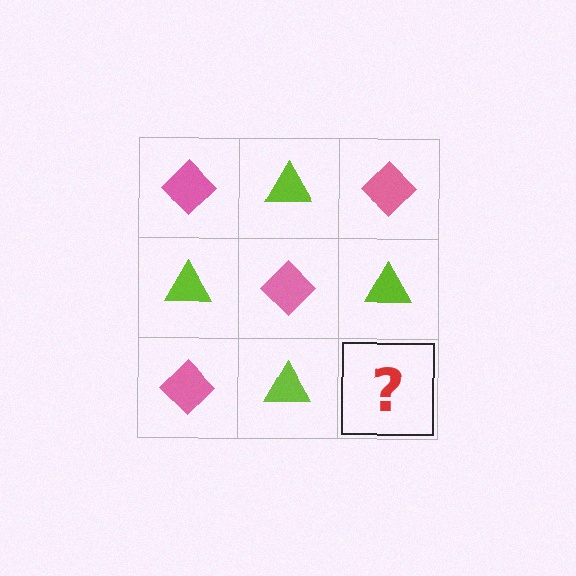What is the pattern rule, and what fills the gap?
The rule is that it alternates pink diamond and lime triangle in a checkerboard pattern. The gap should be filled with a pink diamond.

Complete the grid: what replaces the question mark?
The question mark should be replaced with a pink diamond.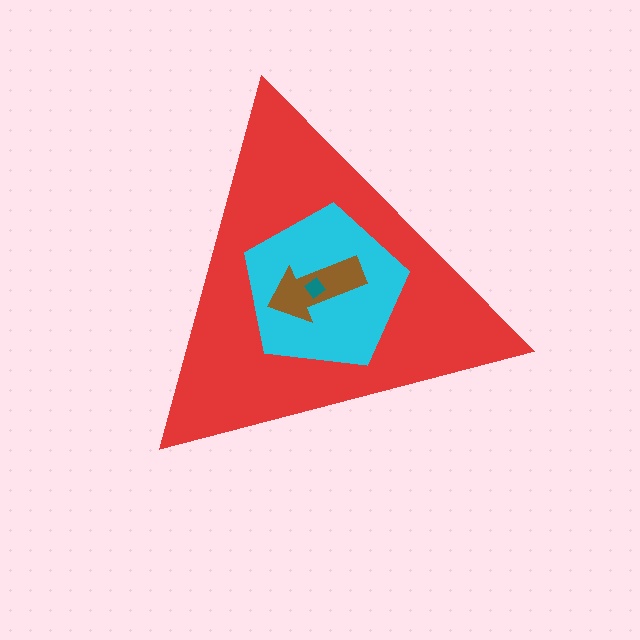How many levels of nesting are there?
4.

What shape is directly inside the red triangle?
The cyan pentagon.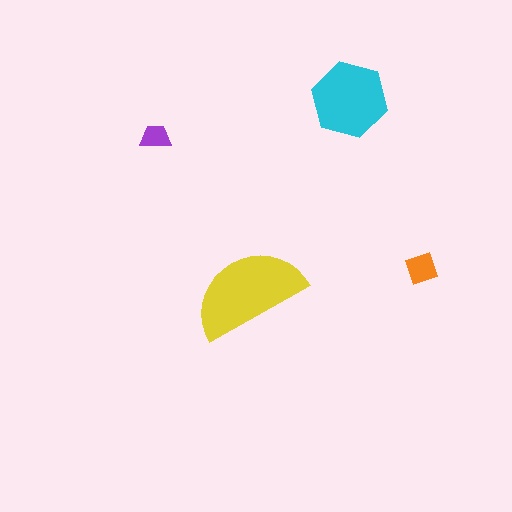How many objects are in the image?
There are 4 objects in the image.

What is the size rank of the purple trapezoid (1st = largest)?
4th.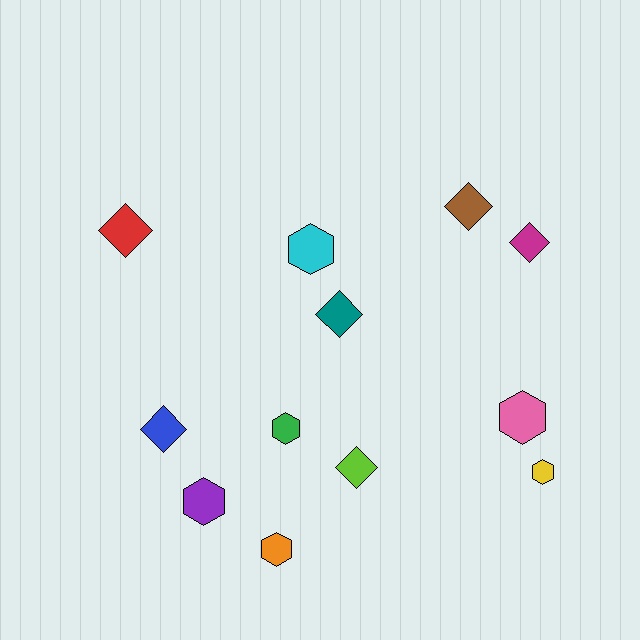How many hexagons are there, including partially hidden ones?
There are 6 hexagons.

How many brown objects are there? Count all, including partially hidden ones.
There is 1 brown object.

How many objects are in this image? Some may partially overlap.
There are 12 objects.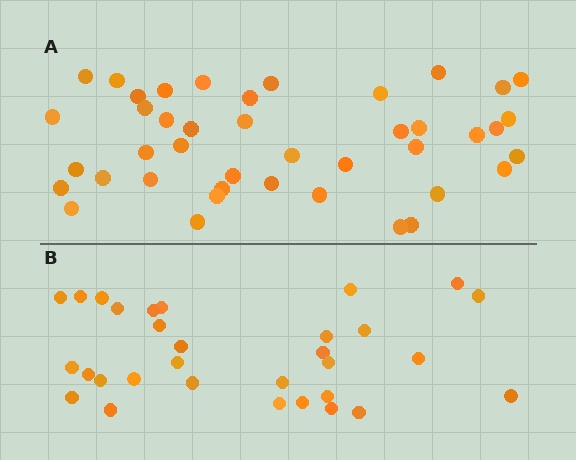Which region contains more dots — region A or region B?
Region A (the top region) has more dots.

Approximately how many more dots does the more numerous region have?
Region A has roughly 12 or so more dots than region B.